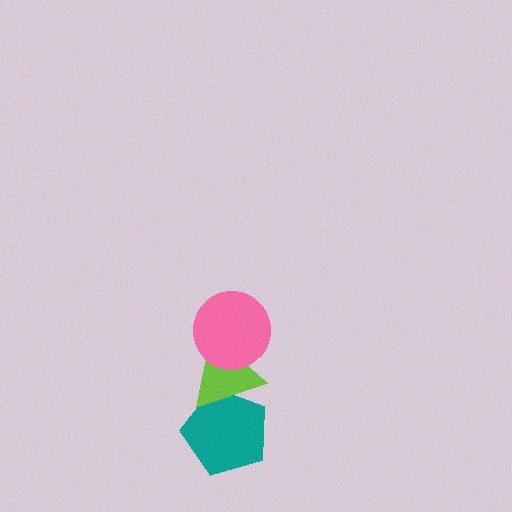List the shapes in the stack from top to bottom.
From top to bottom: the pink circle, the lime triangle, the teal pentagon.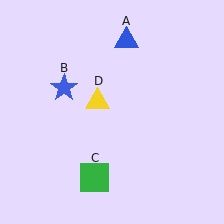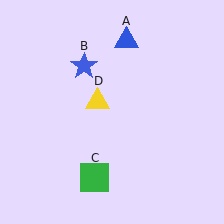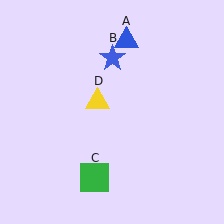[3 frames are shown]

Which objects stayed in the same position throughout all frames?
Blue triangle (object A) and green square (object C) and yellow triangle (object D) remained stationary.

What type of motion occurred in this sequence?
The blue star (object B) rotated clockwise around the center of the scene.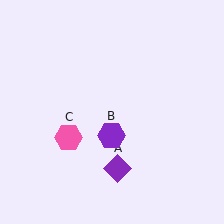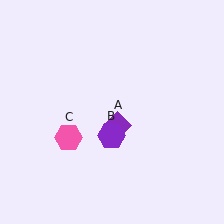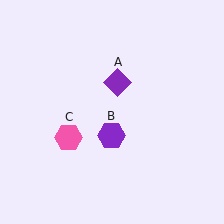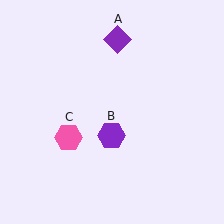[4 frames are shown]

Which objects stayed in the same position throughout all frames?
Purple hexagon (object B) and pink hexagon (object C) remained stationary.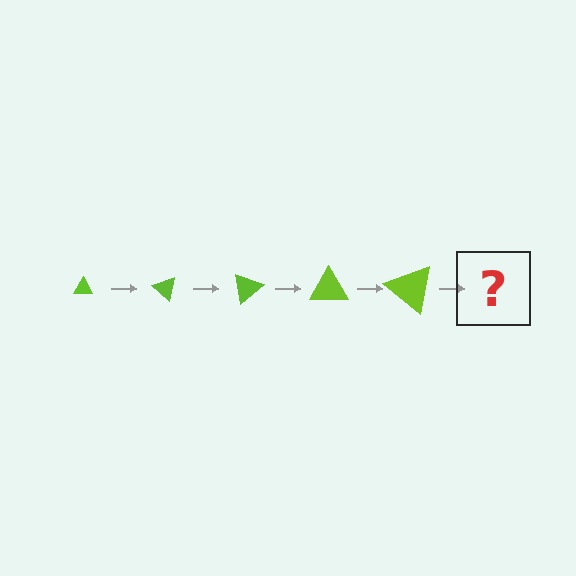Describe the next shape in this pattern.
It should be a triangle, larger than the previous one and rotated 200 degrees from the start.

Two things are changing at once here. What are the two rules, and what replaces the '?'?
The two rules are that the triangle grows larger each step and it rotates 40 degrees each step. The '?' should be a triangle, larger than the previous one and rotated 200 degrees from the start.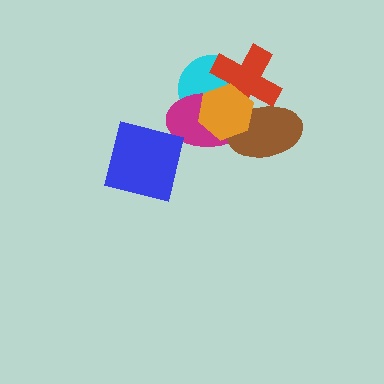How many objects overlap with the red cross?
4 objects overlap with the red cross.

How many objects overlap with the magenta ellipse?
5 objects overlap with the magenta ellipse.